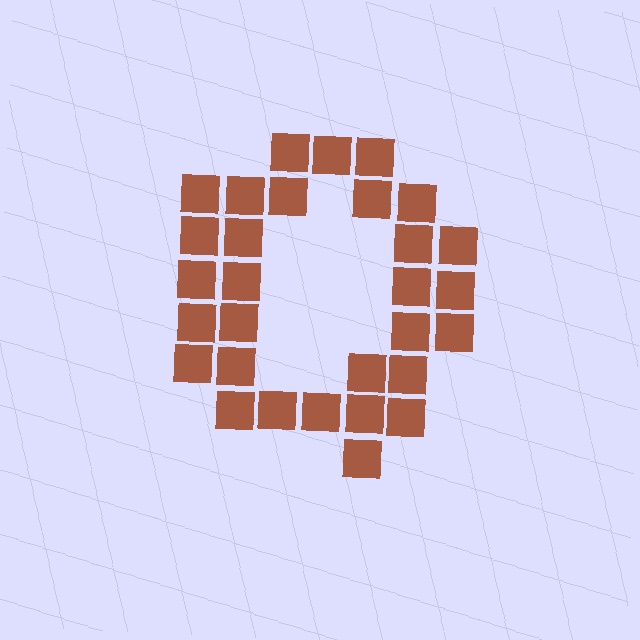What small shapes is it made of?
It is made of small squares.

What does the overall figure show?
The overall figure shows the letter Q.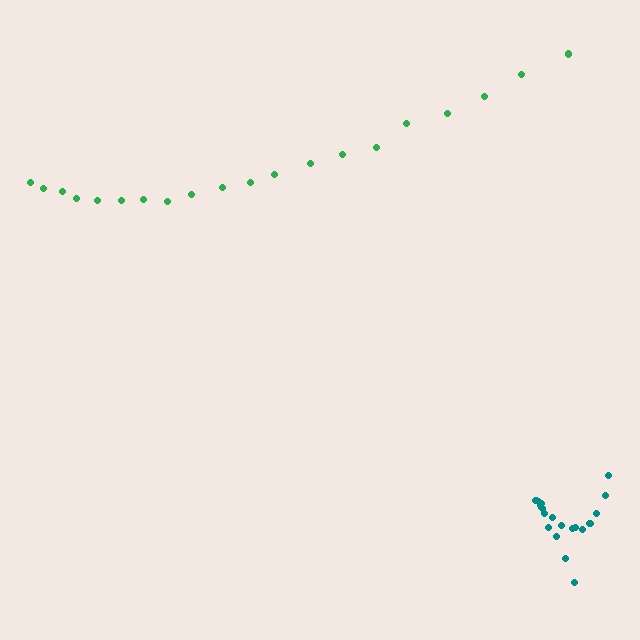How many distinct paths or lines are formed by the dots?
There are 2 distinct paths.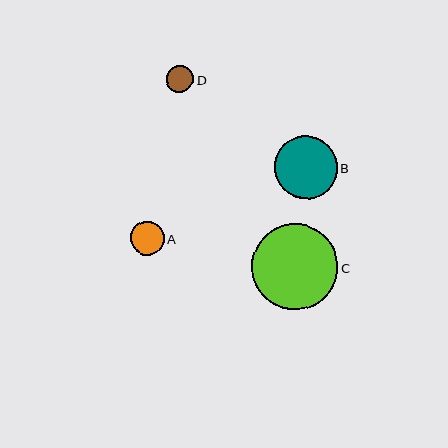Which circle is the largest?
Circle C is the largest with a size of approximately 86 pixels.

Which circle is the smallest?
Circle D is the smallest with a size of approximately 27 pixels.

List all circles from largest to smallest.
From largest to smallest: C, B, A, D.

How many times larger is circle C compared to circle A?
Circle C is approximately 2.5 times the size of circle A.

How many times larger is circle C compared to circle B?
Circle C is approximately 1.4 times the size of circle B.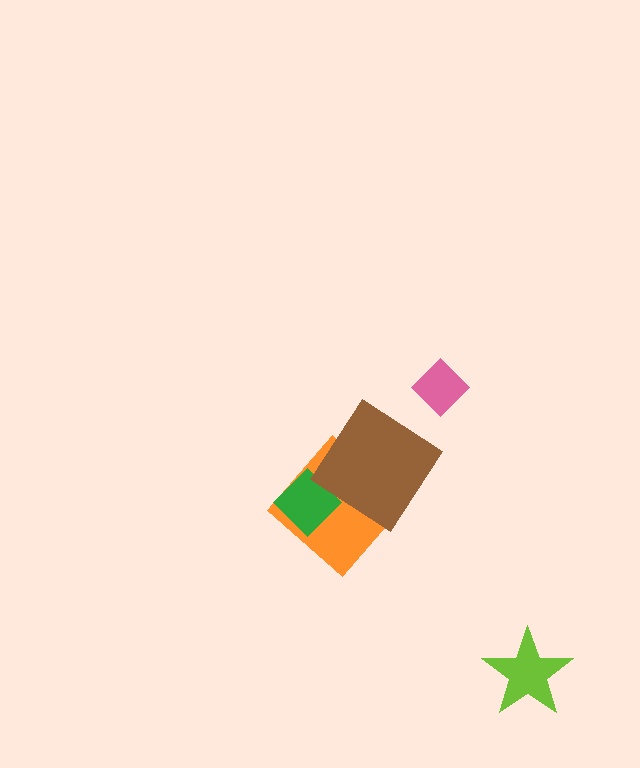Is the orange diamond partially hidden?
Yes, it is partially covered by another shape.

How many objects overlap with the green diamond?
1 object overlaps with the green diamond.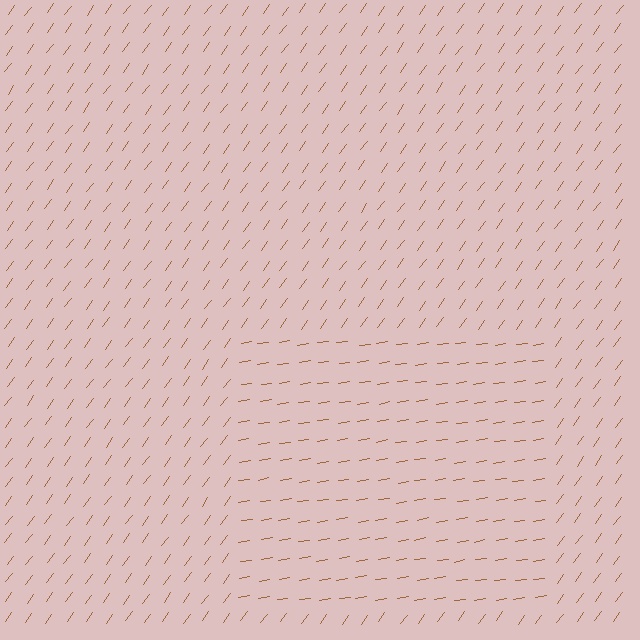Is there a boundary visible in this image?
Yes, there is a texture boundary formed by a change in line orientation.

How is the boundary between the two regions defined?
The boundary is defined purely by a change in line orientation (approximately 45 degrees difference). All lines are the same color and thickness.